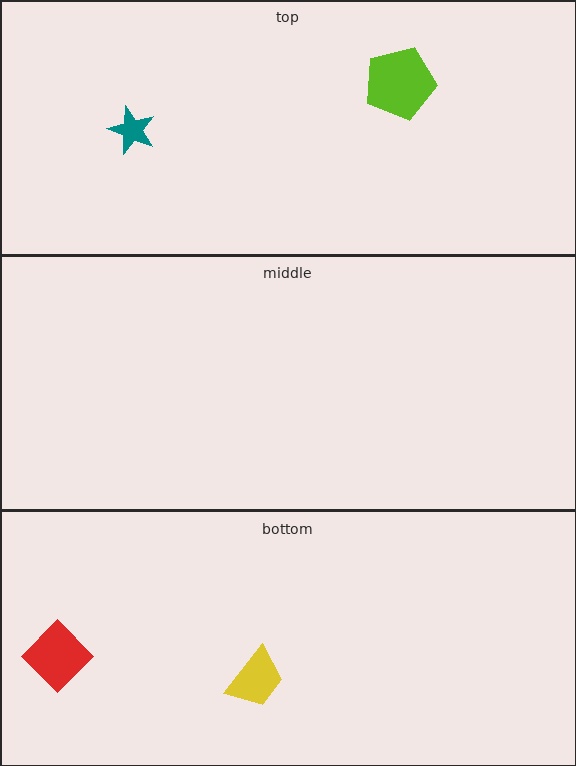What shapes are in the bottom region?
The yellow trapezoid, the red diamond.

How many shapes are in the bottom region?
2.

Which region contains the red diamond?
The bottom region.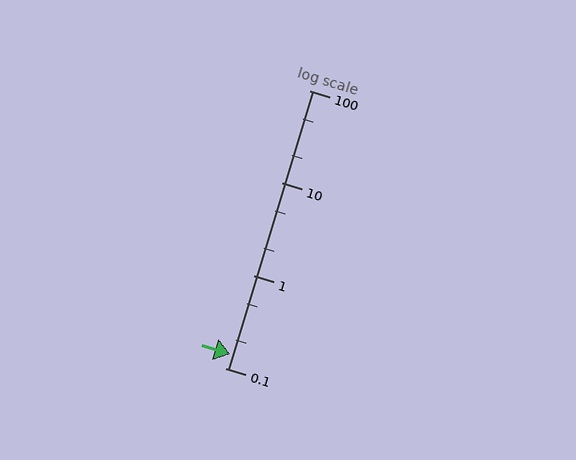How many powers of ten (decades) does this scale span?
The scale spans 3 decades, from 0.1 to 100.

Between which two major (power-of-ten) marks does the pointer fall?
The pointer is between 0.1 and 1.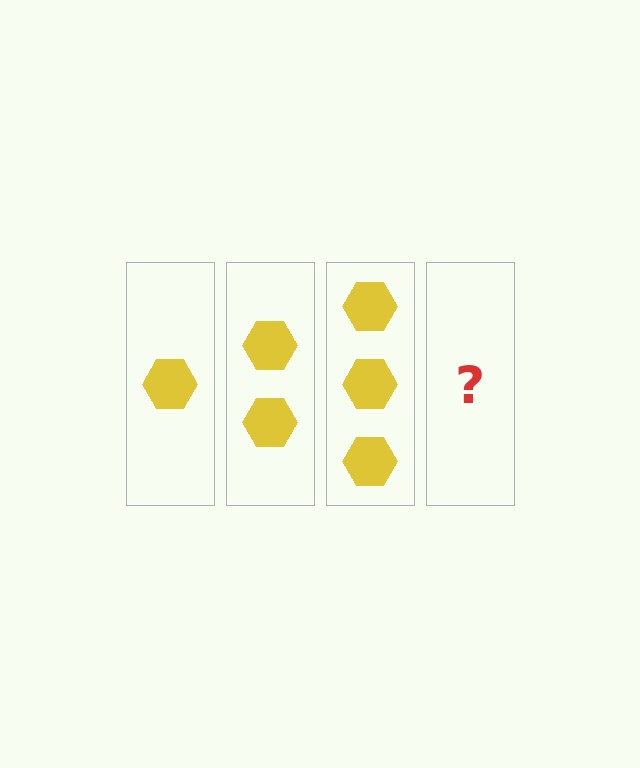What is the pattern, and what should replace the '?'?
The pattern is that each step adds one more hexagon. The '?' should be 4 hexagons.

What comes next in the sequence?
The next element should be 4 hexagons.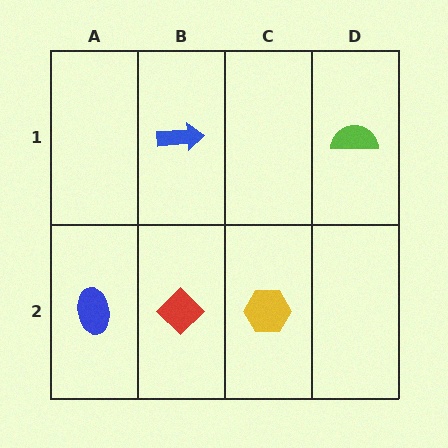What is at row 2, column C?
A yellow hexagon.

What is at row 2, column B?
A red diamond.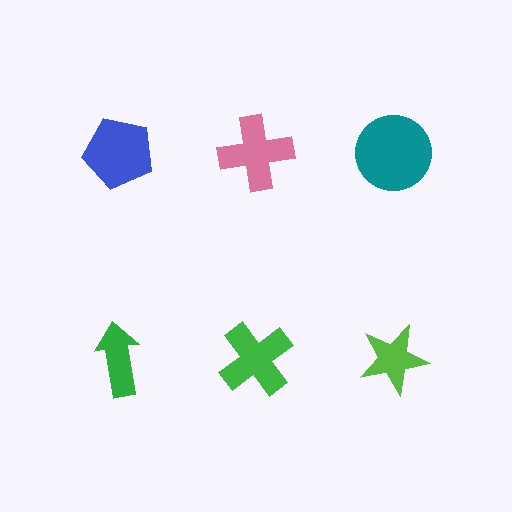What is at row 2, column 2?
A green cross.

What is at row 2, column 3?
A lime star.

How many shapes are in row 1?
3 shapes.